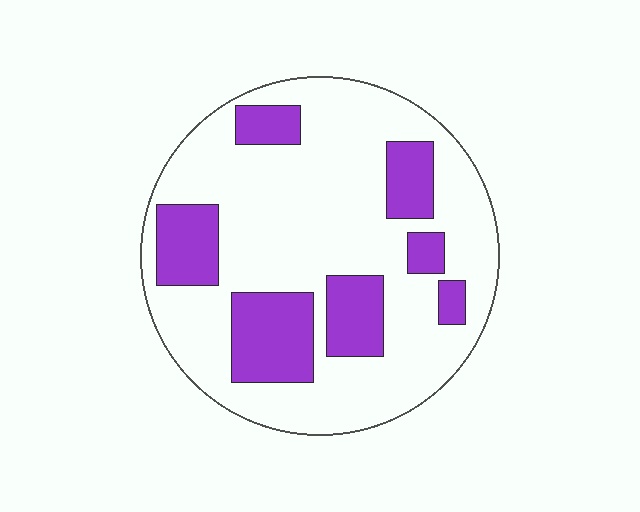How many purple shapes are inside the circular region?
7.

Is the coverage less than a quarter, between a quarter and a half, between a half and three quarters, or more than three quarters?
Between a quarter and a half.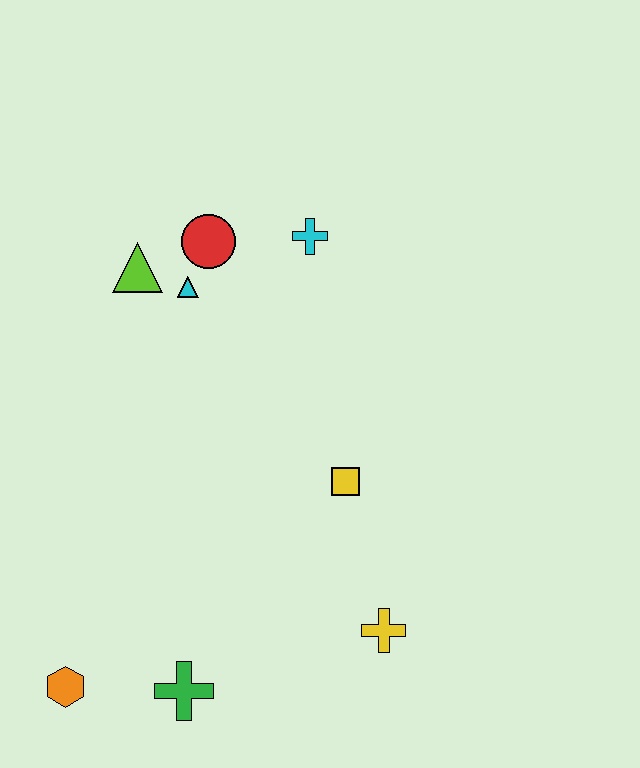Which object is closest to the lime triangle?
The cyan triangle is closest to the lime triangle.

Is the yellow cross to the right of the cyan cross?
Yes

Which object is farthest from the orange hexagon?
The cyan cross is farthest from the orange hexagon.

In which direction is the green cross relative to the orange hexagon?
The green cross is to the right of the orange hexagon.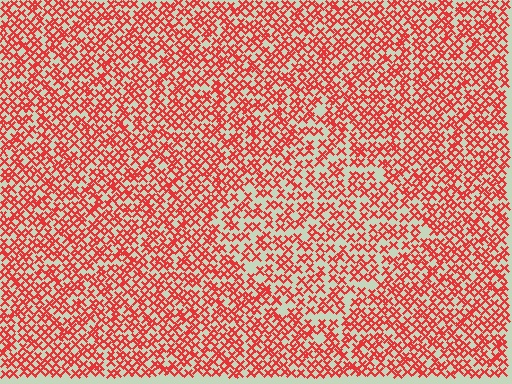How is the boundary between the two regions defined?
The boundary is defined by a change in element density (approximately 1.4x ratio). All elements are the same color, size, and shape.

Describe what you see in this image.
The image contains small red elements arranged at two different densities. A diamond-shaped region is visible where the elements are less densely packed than the surrounding area.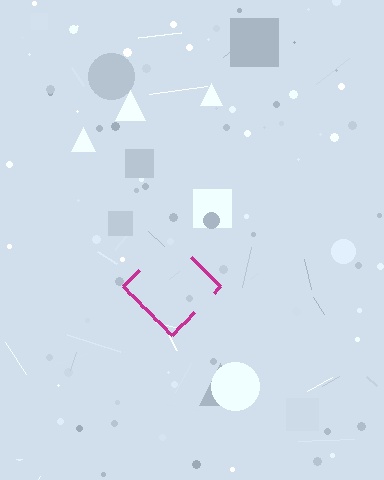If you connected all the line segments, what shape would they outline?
They would outline a diamond.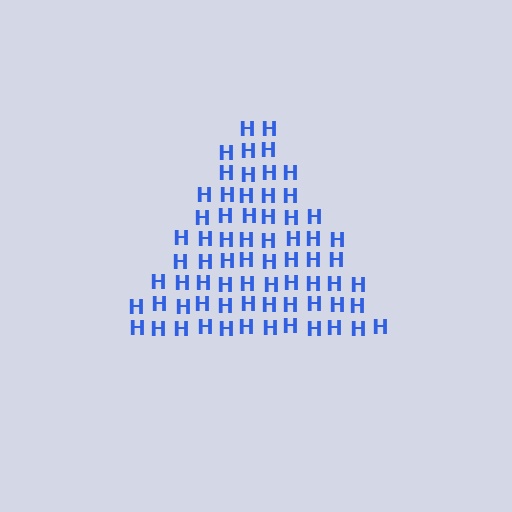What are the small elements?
The small elements are letter H's.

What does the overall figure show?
The overall figure shows a triangle.